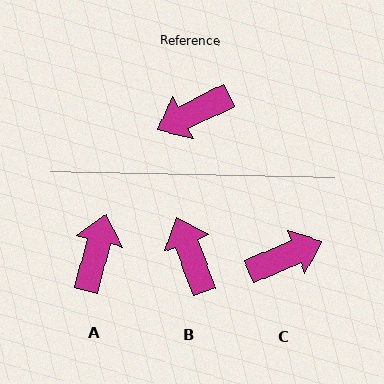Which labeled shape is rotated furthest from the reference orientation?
C, about 177 degrees away.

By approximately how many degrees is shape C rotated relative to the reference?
Approximately 177 degrees counter-clockwise.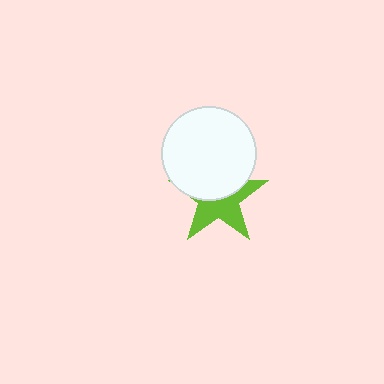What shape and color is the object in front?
The object in front is a white circle.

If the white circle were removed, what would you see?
You would see the complete lime star.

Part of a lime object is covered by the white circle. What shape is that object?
It is a star.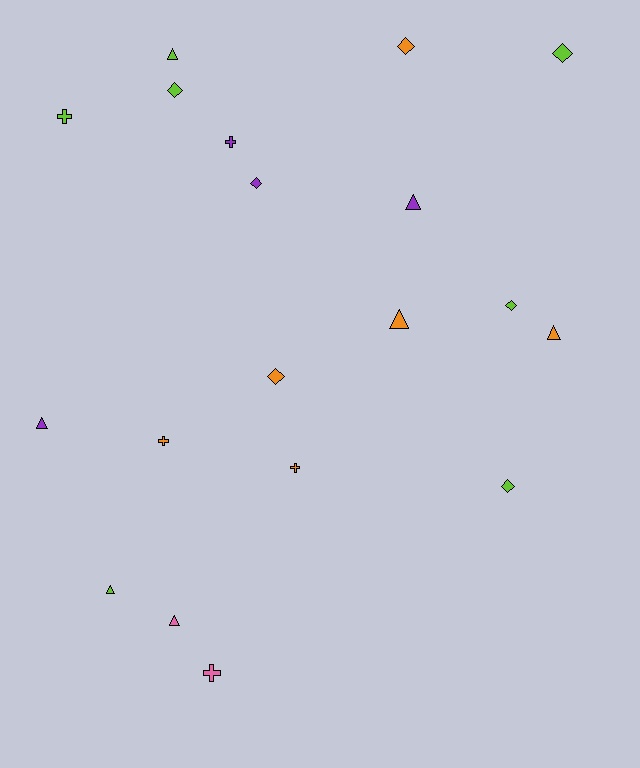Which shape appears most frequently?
Diamond, with 7 objects.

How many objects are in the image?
There are 19 objects.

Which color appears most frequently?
Lime, with 7 objects.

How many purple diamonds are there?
There is 1 purple diamond.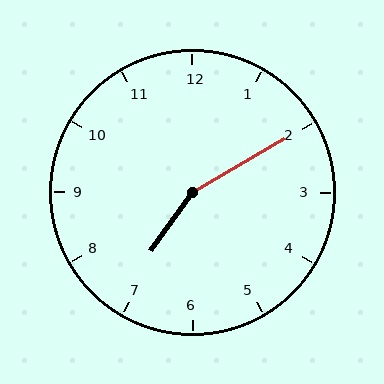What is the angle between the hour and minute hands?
Approximately 155 degrees.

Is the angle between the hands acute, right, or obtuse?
It is obtuse.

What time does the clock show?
7:10.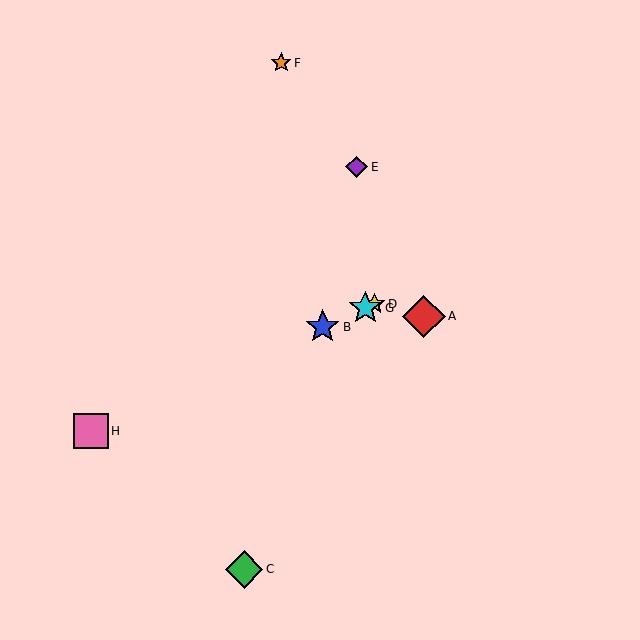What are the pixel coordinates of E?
Object E is at (357, 167).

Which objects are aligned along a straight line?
Objects B, D, G, H are aligned along a straight line.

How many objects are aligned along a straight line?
4 objects (B, D, G, H) are aligned along a straight line.